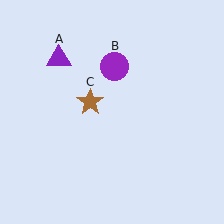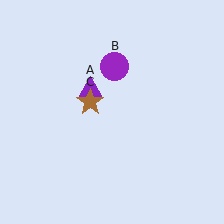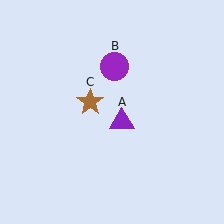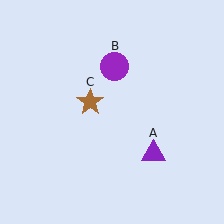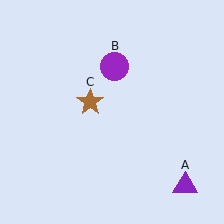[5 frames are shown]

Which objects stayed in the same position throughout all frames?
Purple circle (object B) and brown star (object C) remained stationary.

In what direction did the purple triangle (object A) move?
The purple triangle (object A) moved down and to the right.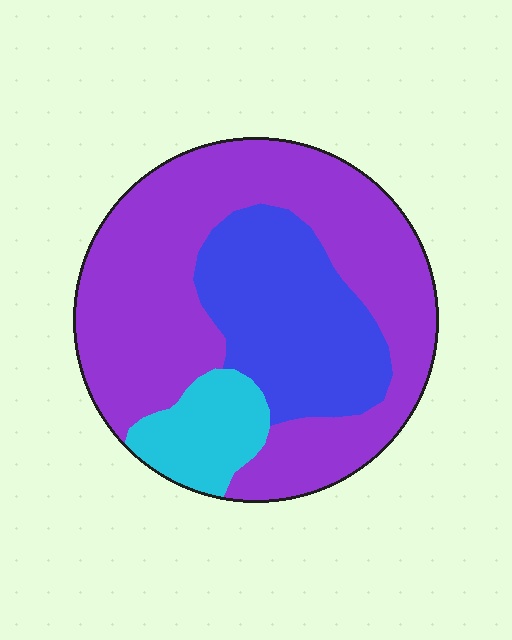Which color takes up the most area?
Purple, at roughly 60%.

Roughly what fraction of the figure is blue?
Blue covers around 25% of the figure.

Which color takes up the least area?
Cyan, at roughly 10%.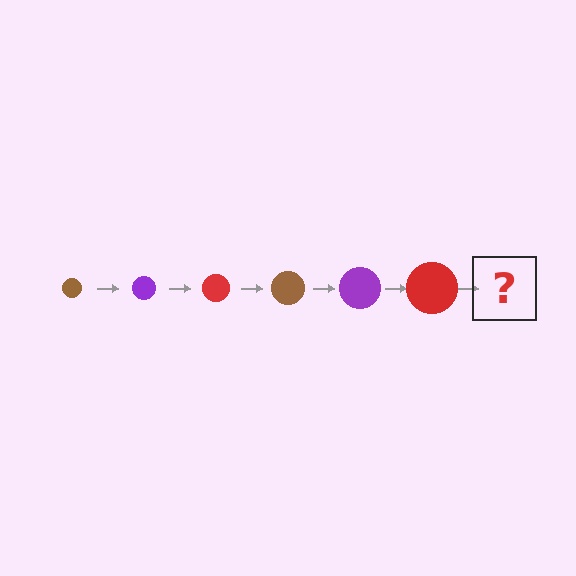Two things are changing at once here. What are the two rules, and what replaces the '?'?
The two rules are that the circle grows larger each step and the color cycles through brown, purple, and red. The '?' should be a brown circle, larger than the previous one.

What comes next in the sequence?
The next element should be a brown circle, larger than the previous one.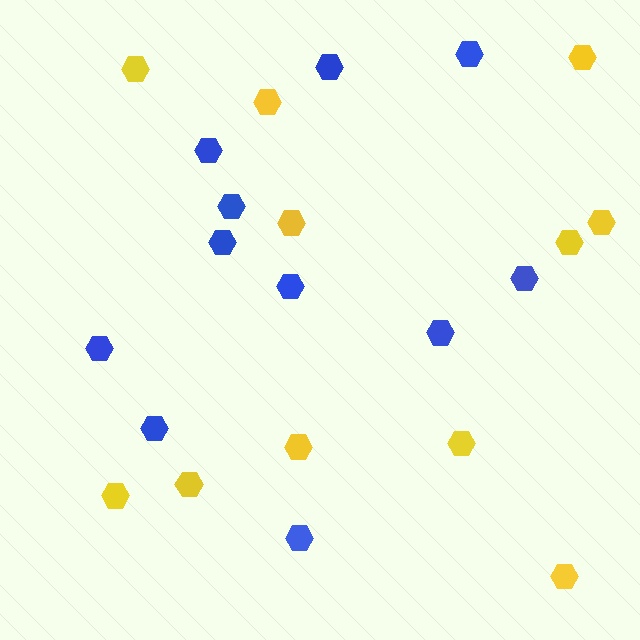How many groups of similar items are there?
There are 2 groups: one group of yellow hexagons (11) and one group of blue hexagons (11).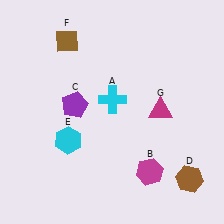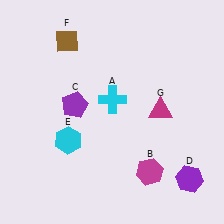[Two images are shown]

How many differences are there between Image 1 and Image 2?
There is 1 difference between the two images.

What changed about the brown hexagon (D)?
In Image 1, D is brown. In Image 2, it changed to purple.